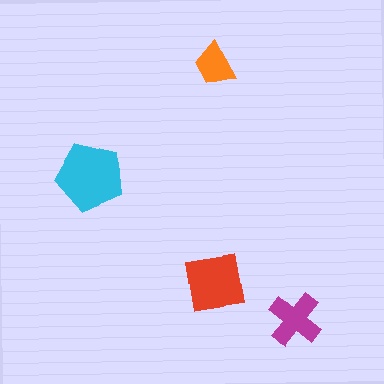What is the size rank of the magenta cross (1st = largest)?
3rd.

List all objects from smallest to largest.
The orange trapezoid, the magenta cross, the red square, the cyan pentagon.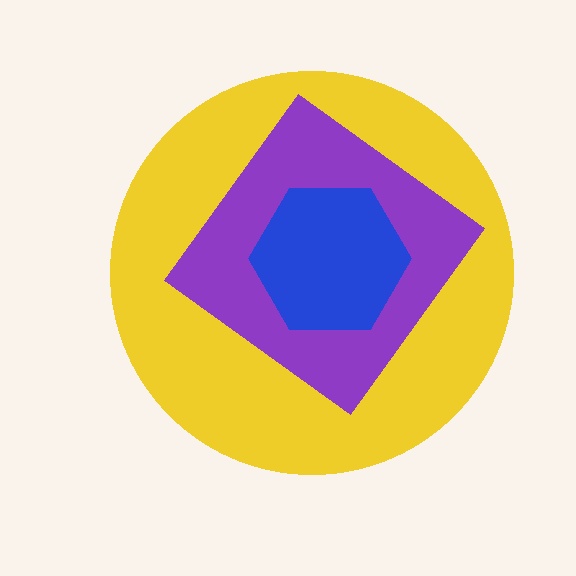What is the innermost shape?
The blue hexagon.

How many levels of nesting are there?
3.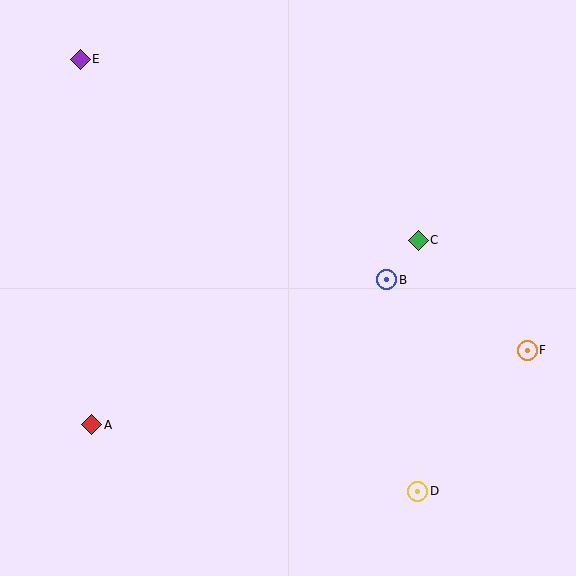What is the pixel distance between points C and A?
The distance between C and A is 375 pixels.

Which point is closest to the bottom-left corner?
Point A is closest to the bottom-left corner.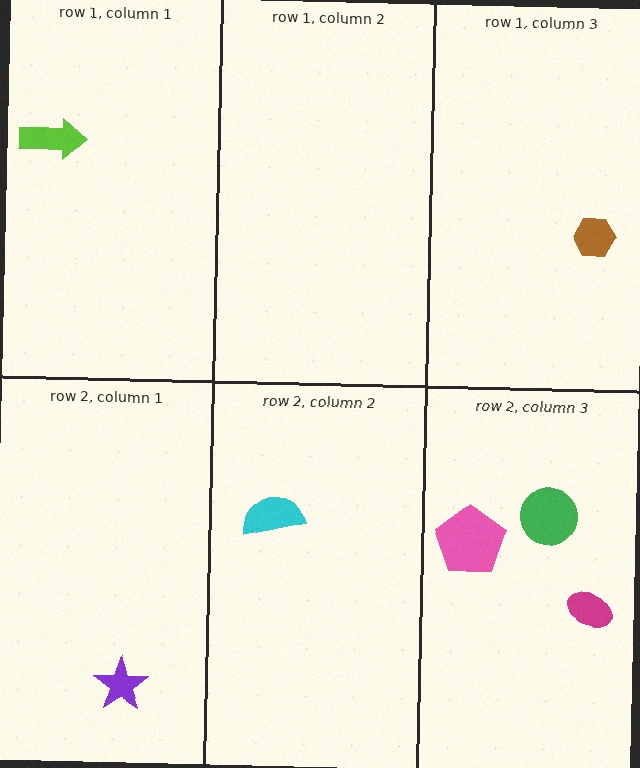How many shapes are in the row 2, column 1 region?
1.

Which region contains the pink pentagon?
The row 2, column 3 region.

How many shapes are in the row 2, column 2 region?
1.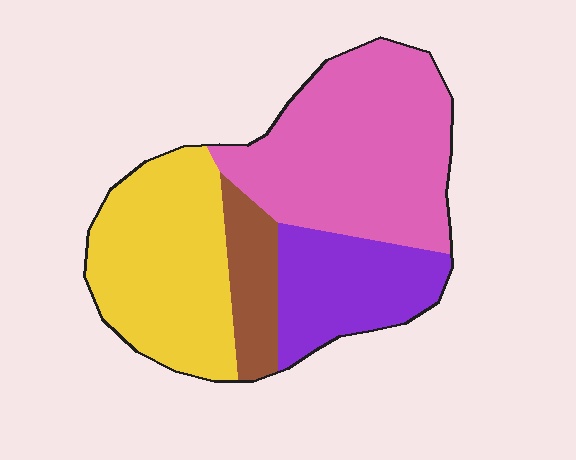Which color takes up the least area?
Brown, at roughly 10%.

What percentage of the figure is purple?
Purple covers around 20% of the figure.